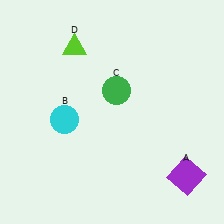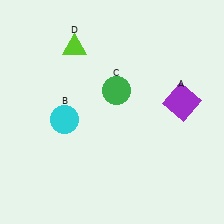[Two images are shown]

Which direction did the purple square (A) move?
The purple square (A) moved up.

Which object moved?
The purple square (A) moved up.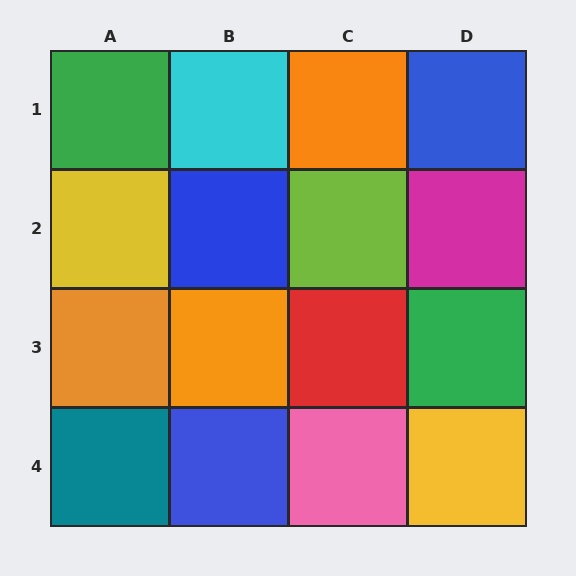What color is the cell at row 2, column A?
Yellow.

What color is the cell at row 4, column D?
Yellow.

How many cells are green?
2 cells are green.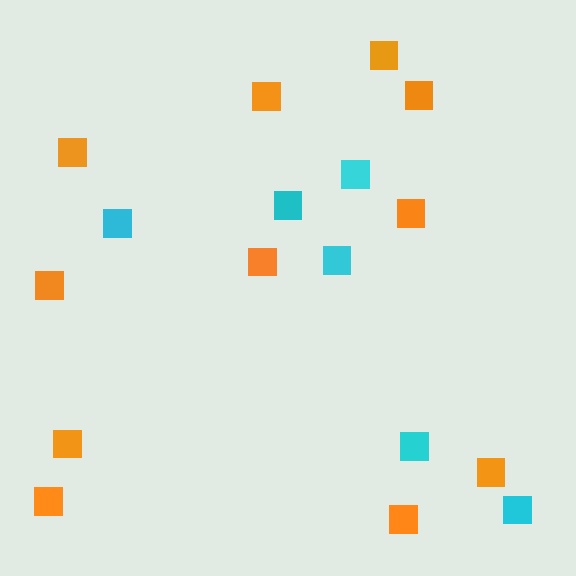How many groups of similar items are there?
There are 2 groups: one group of cyan squares (6) and one group of orange squares (11).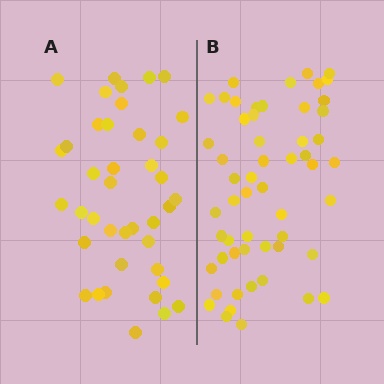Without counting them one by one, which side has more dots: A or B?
Region B (the right region) has more dots.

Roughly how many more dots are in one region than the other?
Region B has approximately 15 more dots than region A.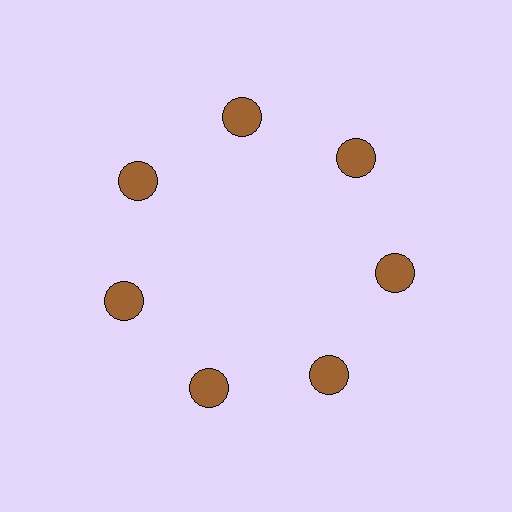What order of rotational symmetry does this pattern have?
This pattern has 7-fold rotational symmetry.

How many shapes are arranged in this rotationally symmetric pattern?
There are 7 shapes, arranged in 7 groups of 1.